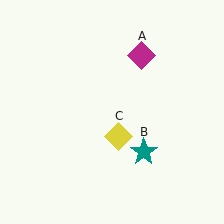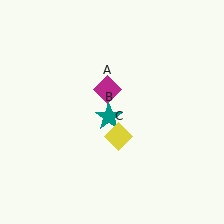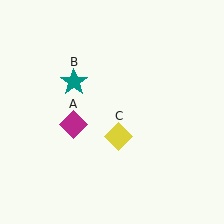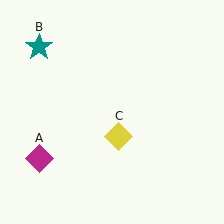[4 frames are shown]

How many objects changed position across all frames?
2 objects changed position: magenta diamond (object A), teal star (object B).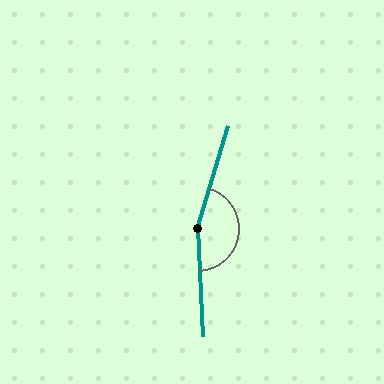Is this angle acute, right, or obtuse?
It is obtuse.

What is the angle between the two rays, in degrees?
Approximately 160 degrees.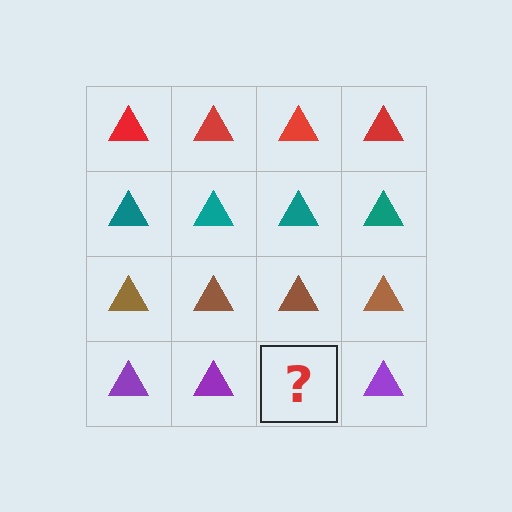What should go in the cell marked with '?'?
The missing cell should contain a purple triangle.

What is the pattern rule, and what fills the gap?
The rule is that each row has a consistent color. The gap should be filled with a purple triangle.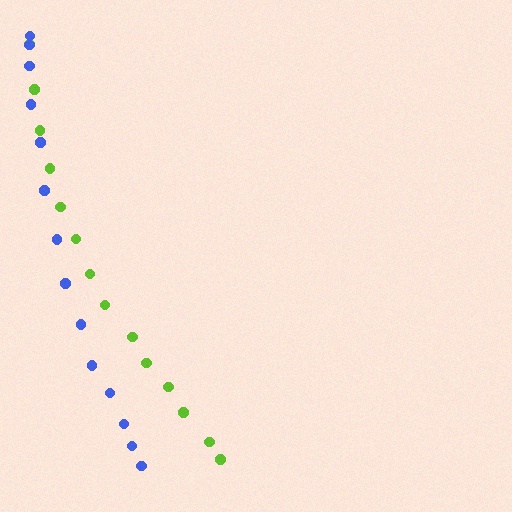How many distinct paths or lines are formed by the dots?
There are 2 distinct paths.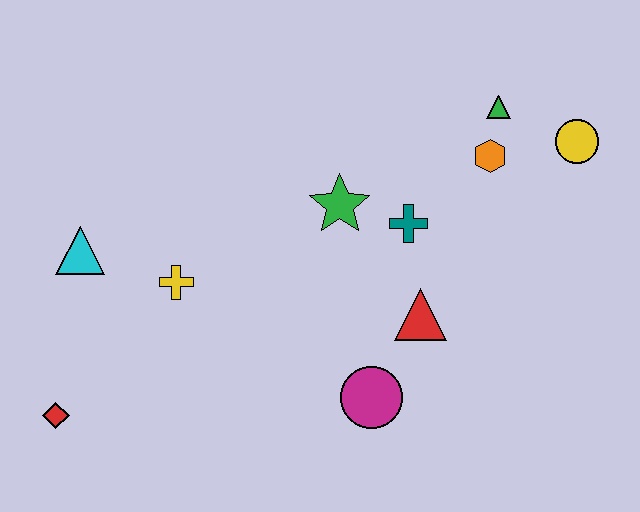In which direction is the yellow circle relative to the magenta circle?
The yellow circle is above the magenta circle.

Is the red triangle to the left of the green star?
No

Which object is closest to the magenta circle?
The red triangle is closest to the magenta circle.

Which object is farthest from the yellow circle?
The red diamond is farthest from the yellow circle.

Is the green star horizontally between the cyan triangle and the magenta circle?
Yes